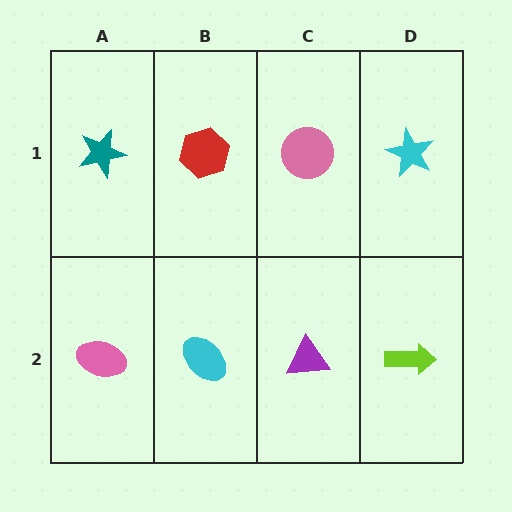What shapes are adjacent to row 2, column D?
A cyan star (row 1, column D), a purple triangle (row 2, column C).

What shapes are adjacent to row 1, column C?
A purple triangle (row 2, column C), a red hexagon (row 1, column B), a cyan star (row 1, column D).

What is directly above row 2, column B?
A red hexagon.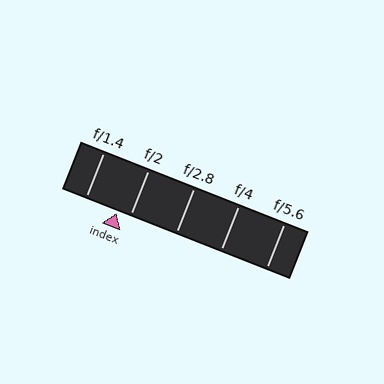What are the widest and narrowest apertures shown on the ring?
The widest aperture shown is f/1.4 and the narrowest is f/5.6.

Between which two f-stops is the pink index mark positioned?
The index mark is between f/1.4 and f/2.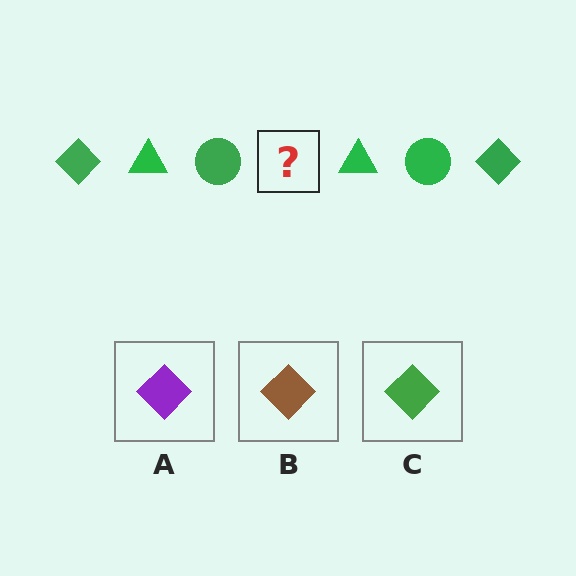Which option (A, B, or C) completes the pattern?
C.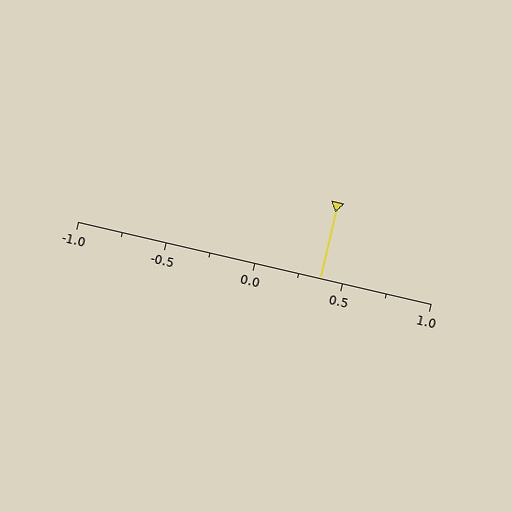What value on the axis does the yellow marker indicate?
The marker indicates approximately 0.38.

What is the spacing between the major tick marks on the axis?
The major ticks are spaced 0.5 apart.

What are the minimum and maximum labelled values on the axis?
The axis runs from -1.0 to 1.0.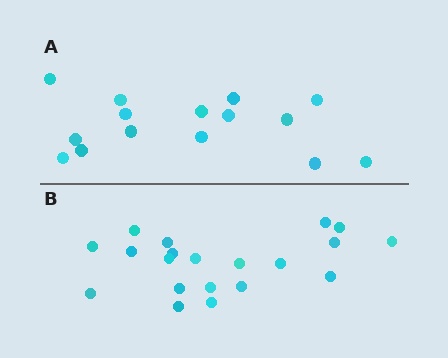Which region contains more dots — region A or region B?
Region B (the bottom region) has more dots.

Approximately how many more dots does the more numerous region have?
Region B has about 5 more dots than region A.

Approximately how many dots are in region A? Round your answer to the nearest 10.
About 20 dots. (The exact count is 15, which rounds to 20.)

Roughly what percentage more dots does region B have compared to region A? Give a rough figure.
About 35% more.